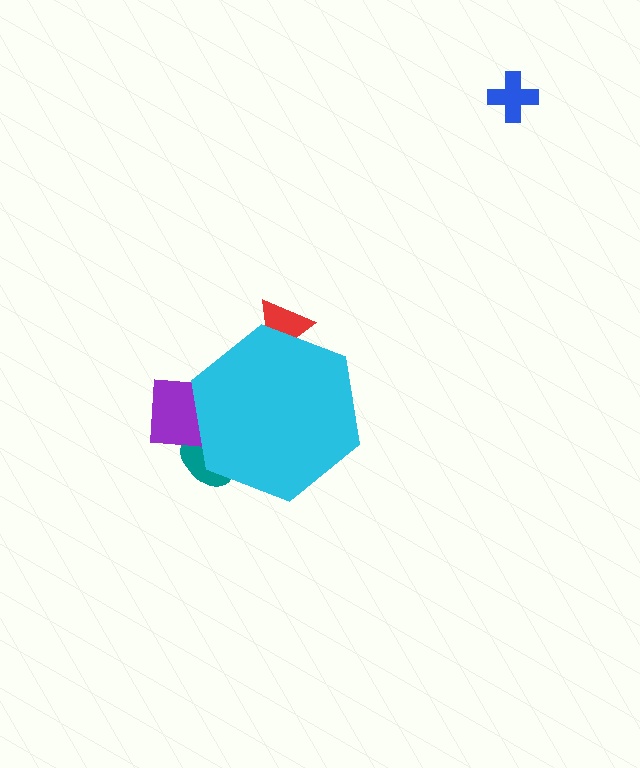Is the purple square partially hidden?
Yes, the purple square is partially hidden behind the cyan hexagon.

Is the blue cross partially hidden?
No, the blue cross is fully visible.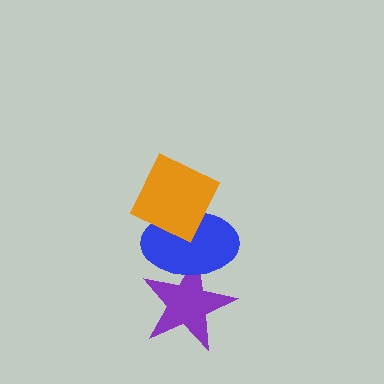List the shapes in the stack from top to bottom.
From top to bottom: the orange diamond, the blue ellipse, the purple star.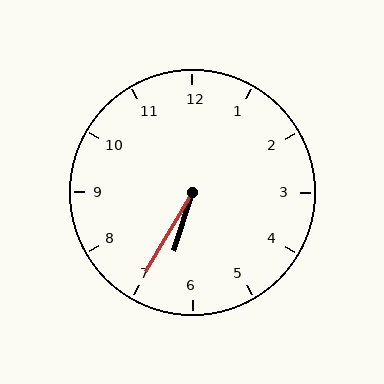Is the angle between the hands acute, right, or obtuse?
It is acute.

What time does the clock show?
6:35.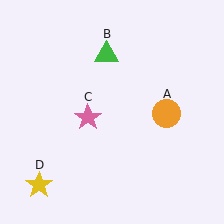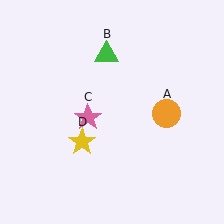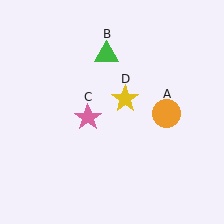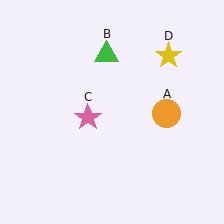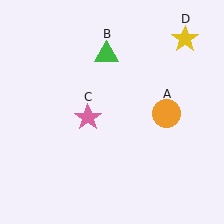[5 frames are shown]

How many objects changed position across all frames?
1 object changed position: yellow star (object D).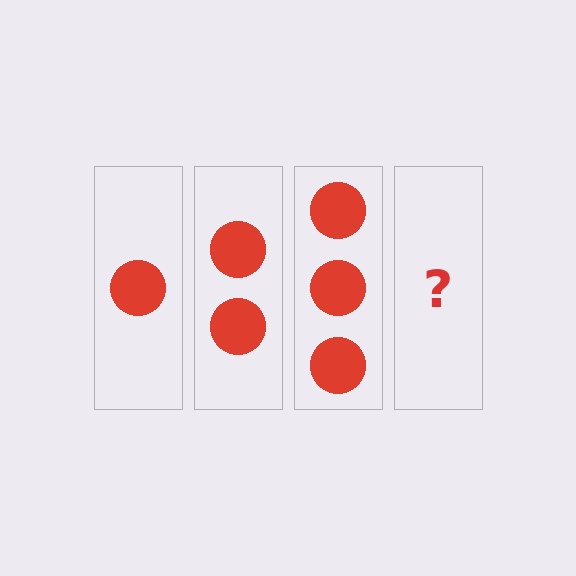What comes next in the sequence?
The next element should be 4 circles.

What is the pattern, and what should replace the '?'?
The pattern is that each step adds one more circle. The '?' should be 4 circles.